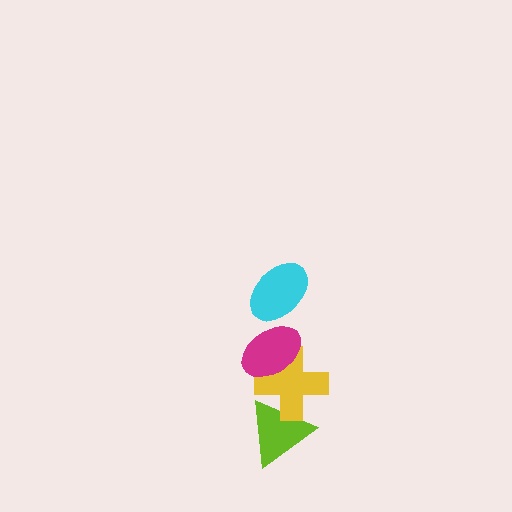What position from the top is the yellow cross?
The yellow cross is 3rd from the top.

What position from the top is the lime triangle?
The lime triangle is 4th from the top.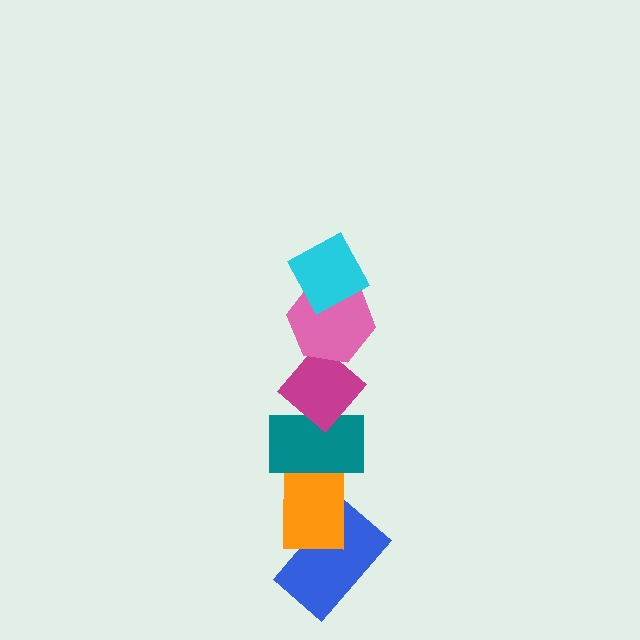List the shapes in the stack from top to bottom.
From top to bottom: the cyan diamond, the pink hexagon, the magenta diamond, the teal rectangle, the orange rectangle, the blue rectangle.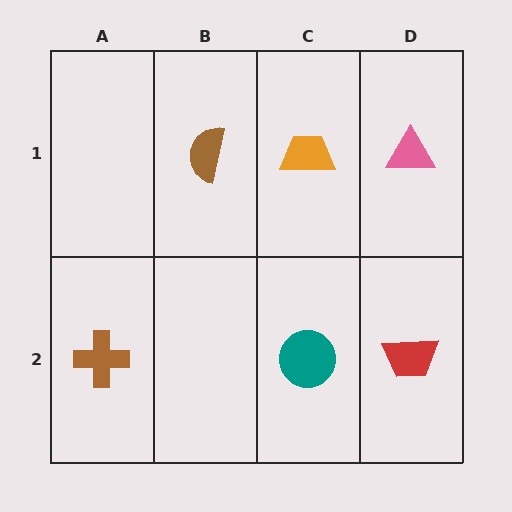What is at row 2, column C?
A teal circle.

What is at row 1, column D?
A pink triangle.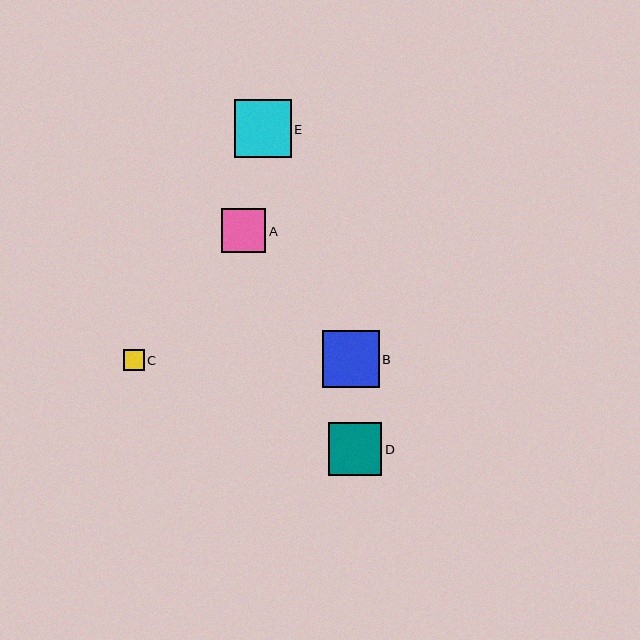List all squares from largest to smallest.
From largest to smallest: E, B, D, A, C.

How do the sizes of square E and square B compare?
Square E and square B are approximately the same size.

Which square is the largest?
Square E is the largest with a size of approximately 57 pixels.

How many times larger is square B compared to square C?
Square B is approximately 2.7 times the size of square C.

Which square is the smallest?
Square C is the smallest with a size of approximately 21 pixels.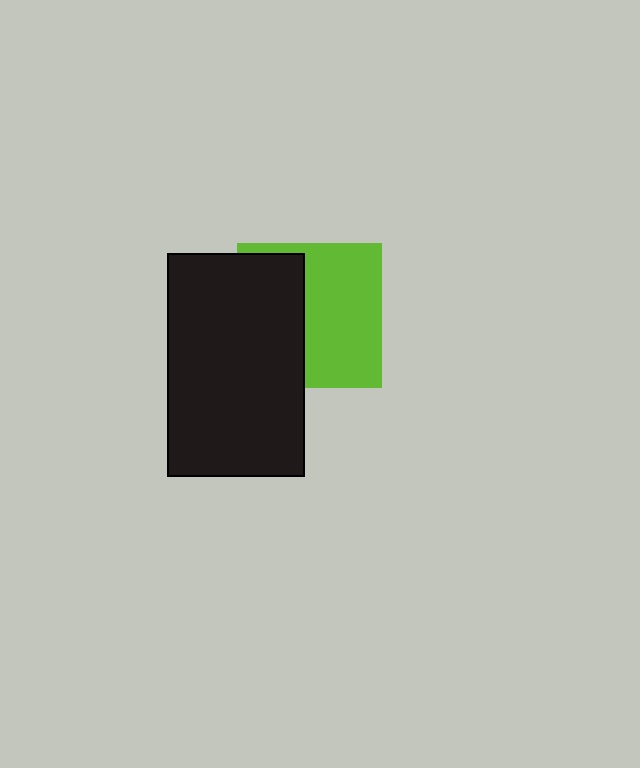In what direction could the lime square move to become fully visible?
The lime square could move right. That would shift it out from behind the black rectangle entirely.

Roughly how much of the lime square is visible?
About half of it is visible (roughly 56%).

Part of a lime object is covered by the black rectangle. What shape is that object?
It is a square.